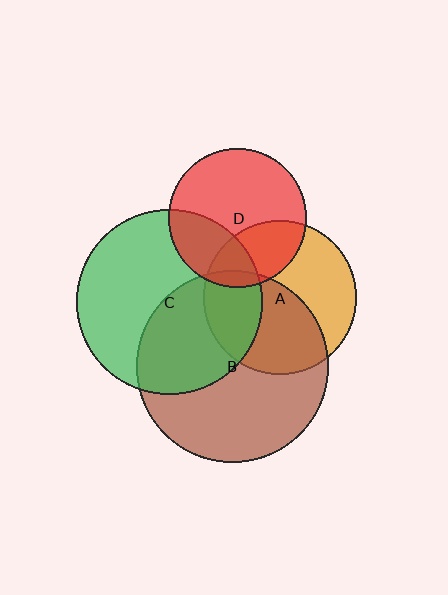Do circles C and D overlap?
Yes.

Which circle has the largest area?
Circle B (brown).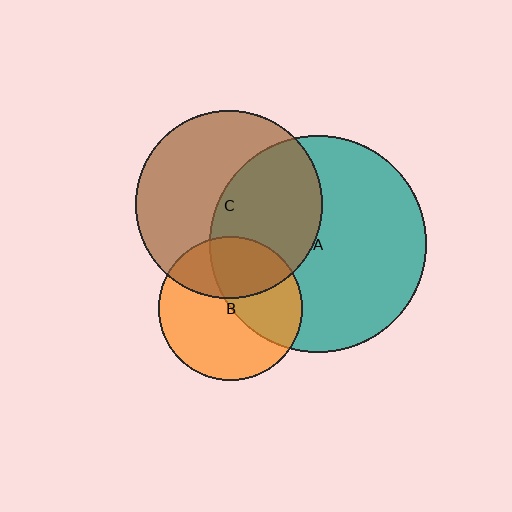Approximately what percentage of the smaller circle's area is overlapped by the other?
Approximately 35%.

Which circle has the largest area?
Circle A (teal).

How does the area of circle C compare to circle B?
Approximately 1.7 times.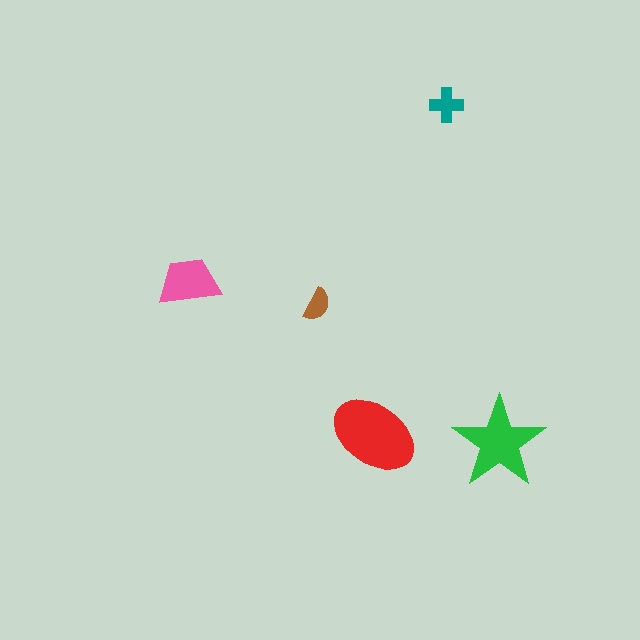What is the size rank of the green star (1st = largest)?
2nd.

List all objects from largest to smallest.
The red ellipse, the green star, the pink trapezoid, the teal cross, the brown semicircle.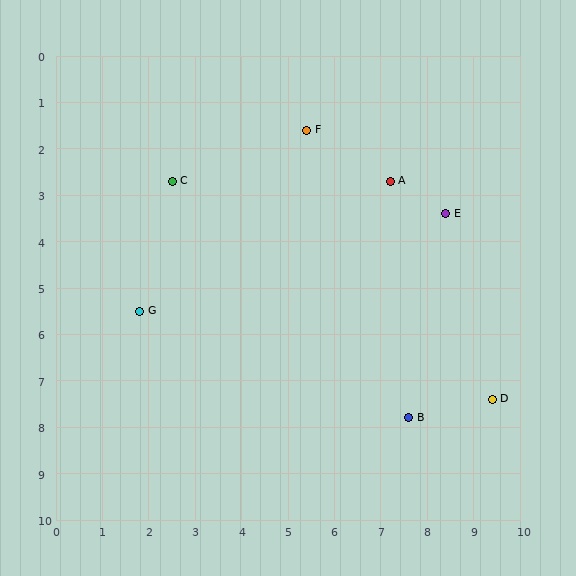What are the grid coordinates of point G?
Point G is at approximately (1.8, 5.5).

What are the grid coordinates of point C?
Point C is at approximately (2.5, 2.7).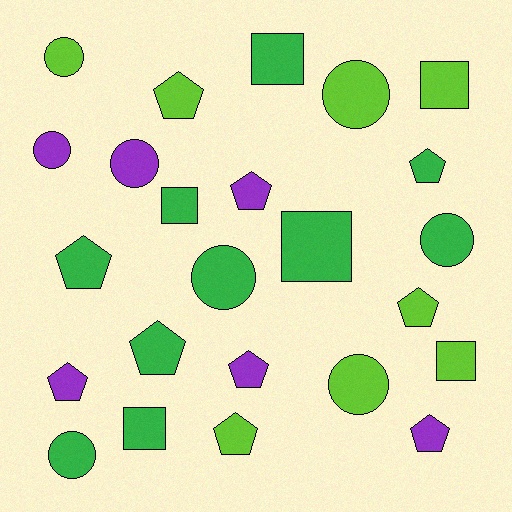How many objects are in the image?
There are 24 objects.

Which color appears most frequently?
Green, with 10 objects.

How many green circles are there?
There are 3 green circles.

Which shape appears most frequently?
Pentagon, with 10 objects.